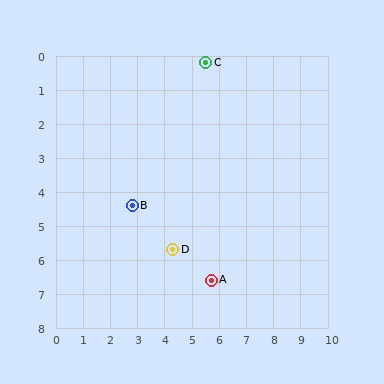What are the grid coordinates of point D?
Point D is at approximately (4.3, 5.7).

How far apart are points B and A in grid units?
Points B and A are about 3.6 grid units apart.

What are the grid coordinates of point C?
Point C is at approximately (5.5, 0.2).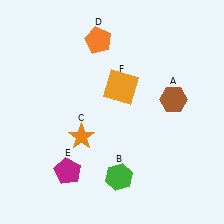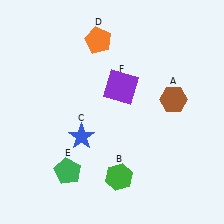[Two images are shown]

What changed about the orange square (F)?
In Image 1, F is orange. In Image 2, it changed to purple.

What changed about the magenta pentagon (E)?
In Image 1, E is magenta. In Image 2, it changed to green.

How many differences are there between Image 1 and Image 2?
There are 3 differences between the two images.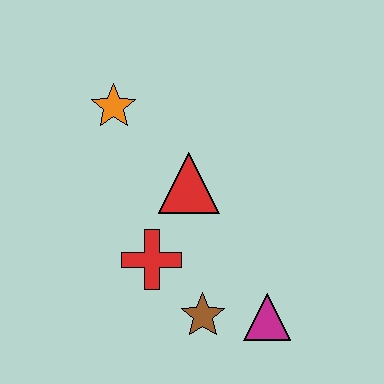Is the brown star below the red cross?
Yes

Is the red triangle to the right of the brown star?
No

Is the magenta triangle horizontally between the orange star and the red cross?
No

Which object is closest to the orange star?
The red triangle is closest to the orange star.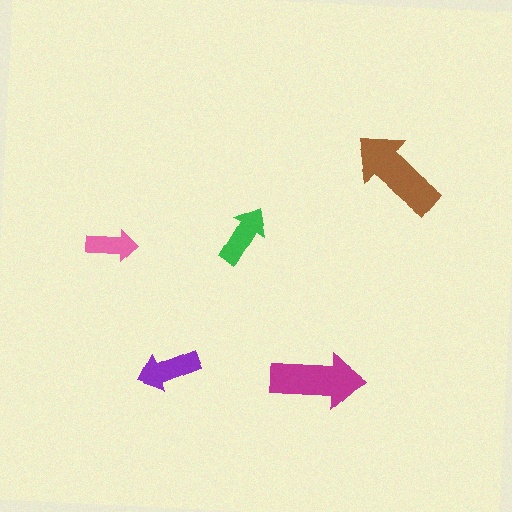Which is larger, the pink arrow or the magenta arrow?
The magenta one.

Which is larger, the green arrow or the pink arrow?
The green one.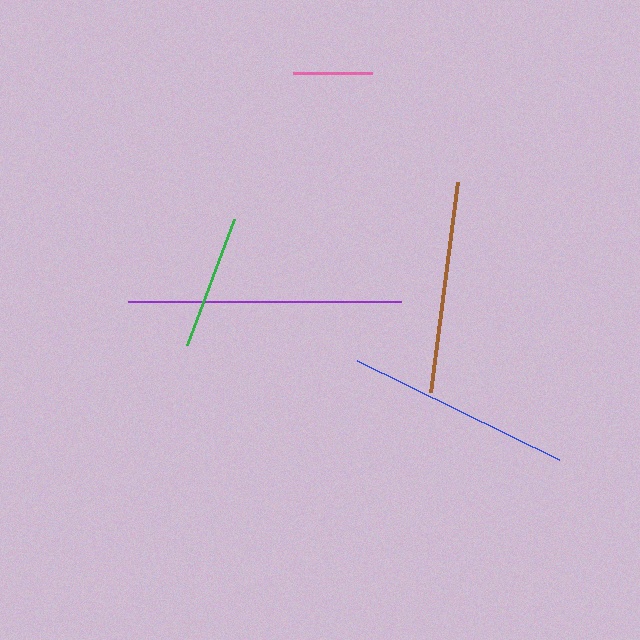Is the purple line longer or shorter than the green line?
The purple line is longer than the green line.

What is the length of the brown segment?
The brown segment is approximately 212 pixels long.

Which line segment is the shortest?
The pink line is the shortest at approximately 79 pixels.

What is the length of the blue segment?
The blue segment is approximately 225 pixels long.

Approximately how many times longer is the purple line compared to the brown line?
The purple line is approximately 1.3 times the length of the brown line.